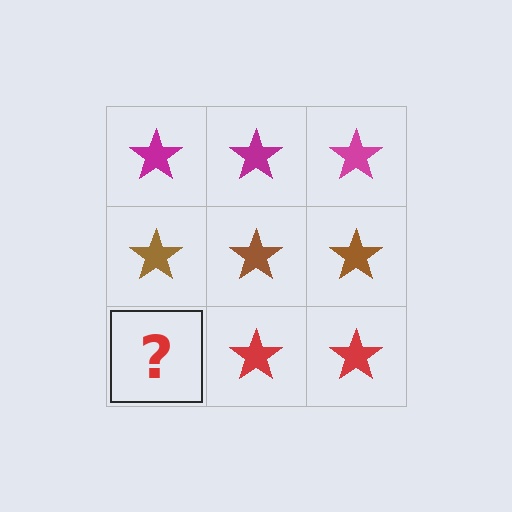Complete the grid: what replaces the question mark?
The question mark should be replaced with a red star.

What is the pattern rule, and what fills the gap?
The rule is that each row has a consistent color. The gap should be filled with a red star.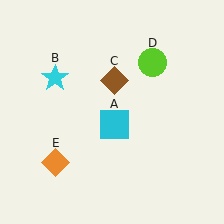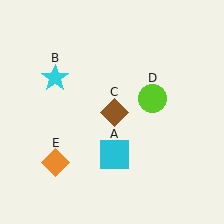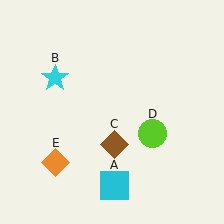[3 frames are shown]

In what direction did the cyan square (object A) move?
The cyan square (object A) moved down.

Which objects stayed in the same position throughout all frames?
Cyan star (object B) and orange diamond (object E) remained stationary.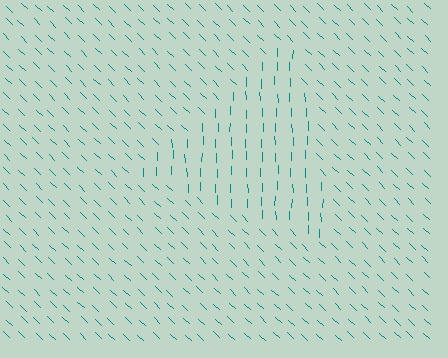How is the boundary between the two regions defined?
The boundary is defined purely by a change in line orientation (approximately 45 degrees difference). All lines are the same color and thickness.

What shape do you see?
I see a triangle.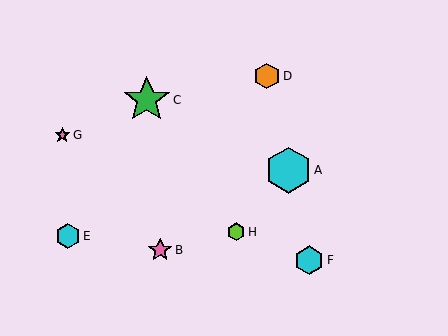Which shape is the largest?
The green star (labeled C) is the largest.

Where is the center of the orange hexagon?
The center of the orange hexagon is at (267, 76).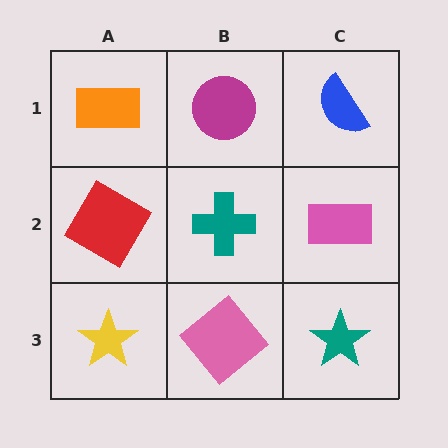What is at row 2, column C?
A pink rectangle.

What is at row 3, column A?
A yellow star.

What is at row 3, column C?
A teal star.